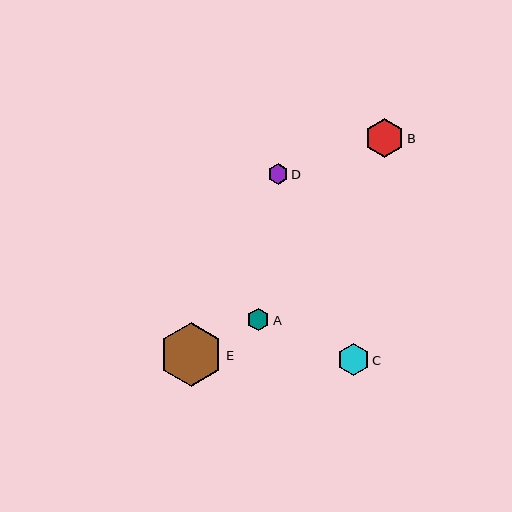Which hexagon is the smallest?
Hexagon D is the smallest with a size of approximately 20 pixels.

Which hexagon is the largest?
Hexagon E is the largest with a size of approximately 64 pixels.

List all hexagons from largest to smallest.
From largest to smallest: E, B, C, A, D.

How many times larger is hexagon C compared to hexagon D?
Hexagon C is approximately 1.6 times the size of hexagon D.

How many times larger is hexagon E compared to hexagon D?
Hexagon E is approximately 3.1 times the size of hexagon D.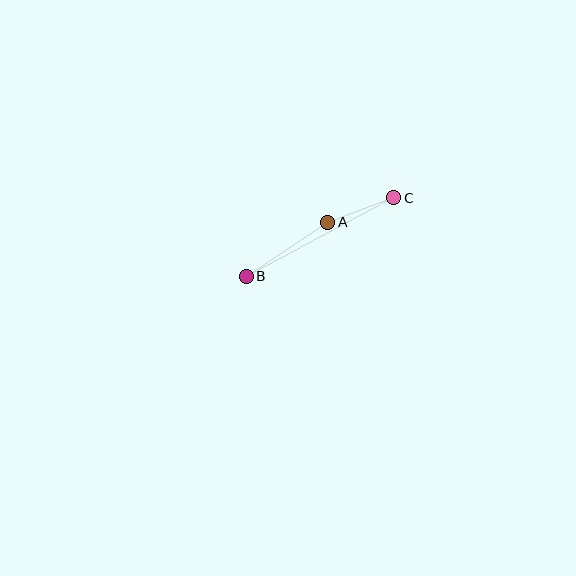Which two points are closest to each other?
Points A and C are closest to each other.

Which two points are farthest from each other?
Points B and C are farthest from each other.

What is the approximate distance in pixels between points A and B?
The distance between A and B is approximately 98 pixels.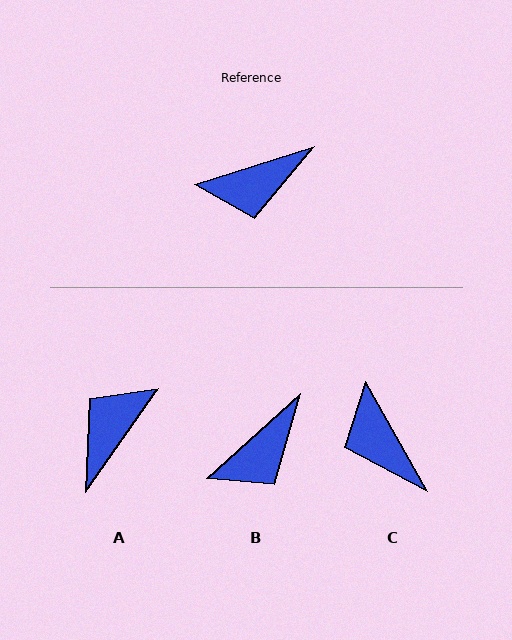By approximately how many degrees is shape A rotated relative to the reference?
Approximately 143 degrees clockwise.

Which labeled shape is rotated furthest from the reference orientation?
A, about 143 degrees away.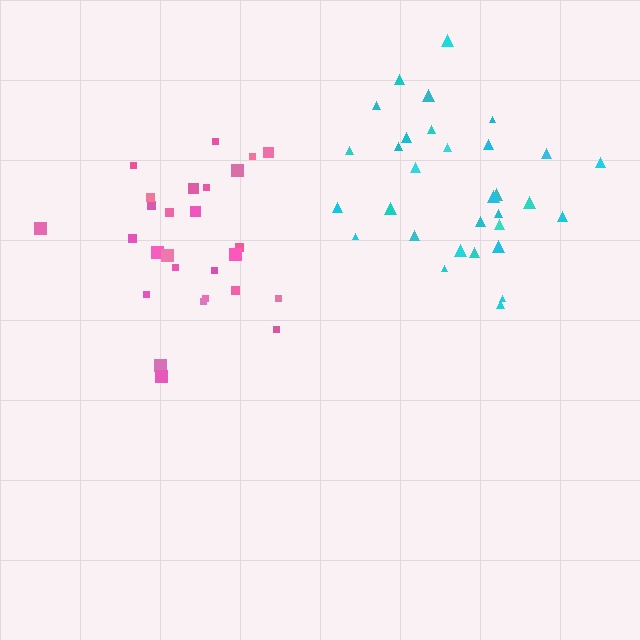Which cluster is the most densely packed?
Pink.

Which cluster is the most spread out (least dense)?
Cyan.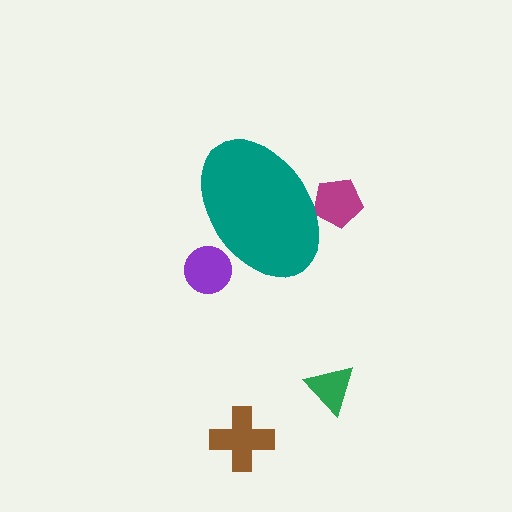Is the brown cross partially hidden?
No, the brown cross is fully visible.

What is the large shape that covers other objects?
A teal ellipse.